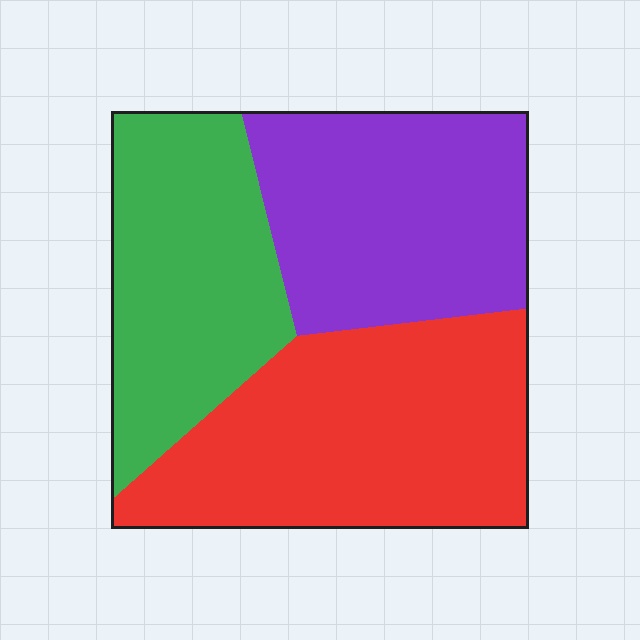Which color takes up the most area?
Red, at roughly 40%.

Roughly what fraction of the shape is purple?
Purple takes up between a quarter and a half of the shape.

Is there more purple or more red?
Red.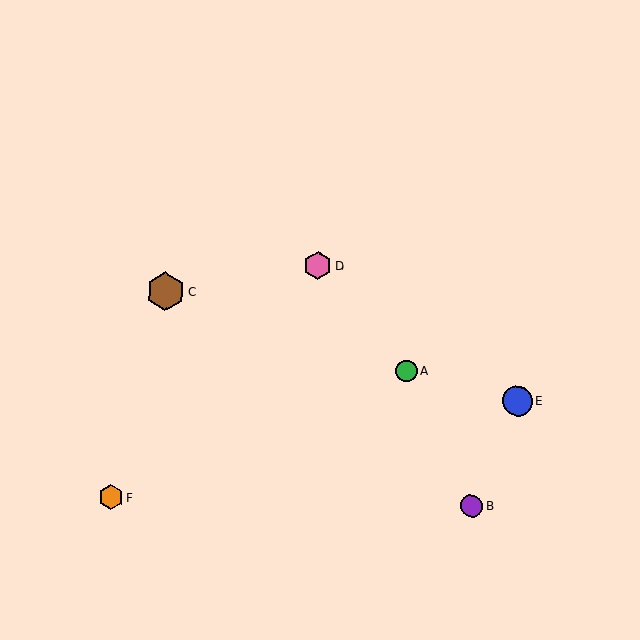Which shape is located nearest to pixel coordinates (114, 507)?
The orange hexagon (labeled F) at (111, 497) is nearest to that location.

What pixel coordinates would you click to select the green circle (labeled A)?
Click at (407, 371) to select the green circle A.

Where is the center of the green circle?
The center of the green circle is at (407, 371).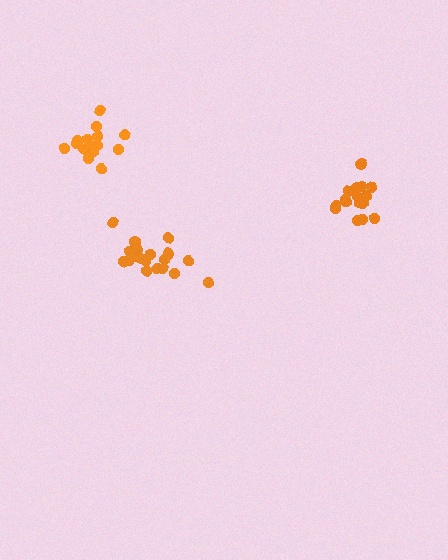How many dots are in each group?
Group 1: 15 dots, Group 2: 19 dots, Group 3: 16 dots (50 total).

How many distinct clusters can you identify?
There are 3 distinct clusters.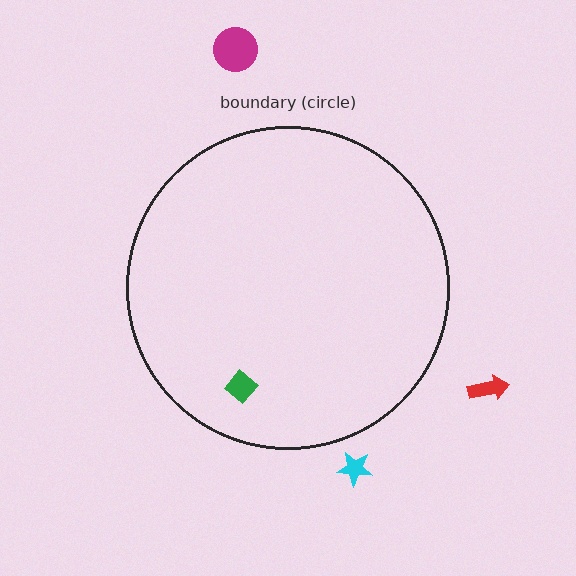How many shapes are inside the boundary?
1 inside, 3 outside.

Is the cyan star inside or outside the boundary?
Outside.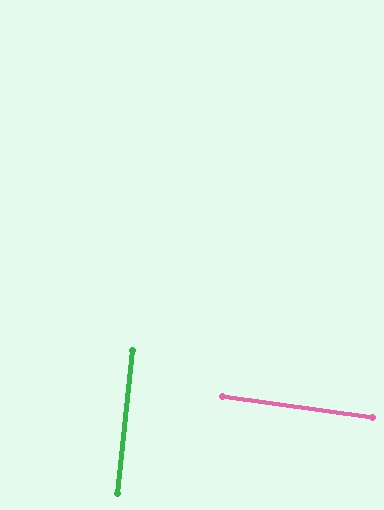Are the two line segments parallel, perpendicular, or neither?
Perpendicular — they meet at approximately 88°.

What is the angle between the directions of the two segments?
Approximately 88 degrees.